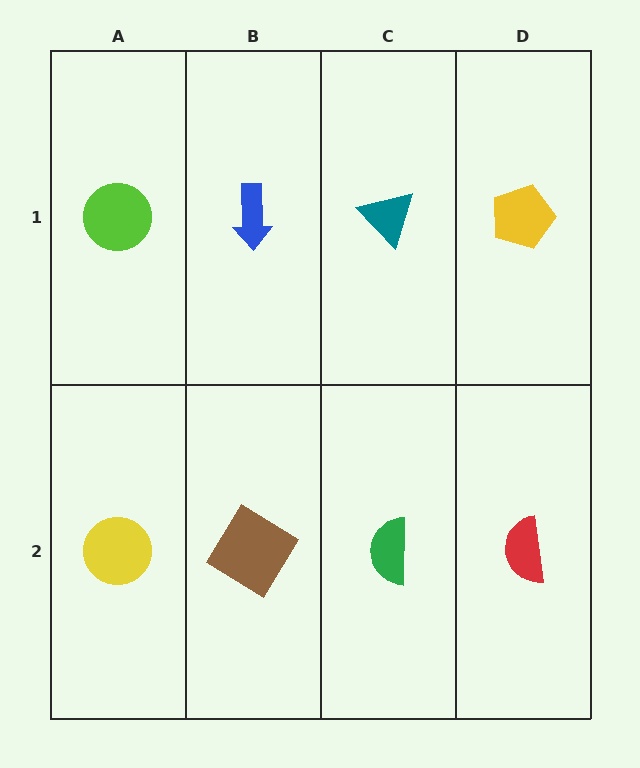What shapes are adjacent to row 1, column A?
A yellow circle (row 2, column A), a blue arrow (row 1, column B).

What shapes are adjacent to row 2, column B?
A blue arrow (row 1, column B), a yellow circle (row 2, column A), a green semicircle (row 2, column C).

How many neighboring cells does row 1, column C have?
3.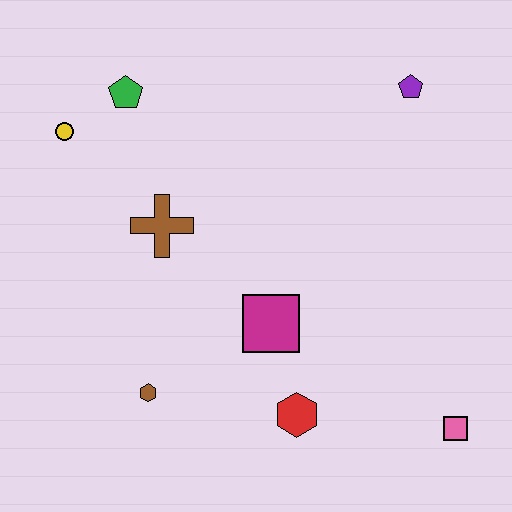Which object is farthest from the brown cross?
The pink square is farthest from the brown cross.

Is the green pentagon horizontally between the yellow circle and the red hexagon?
Yes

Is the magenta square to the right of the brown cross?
Yes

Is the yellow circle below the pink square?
No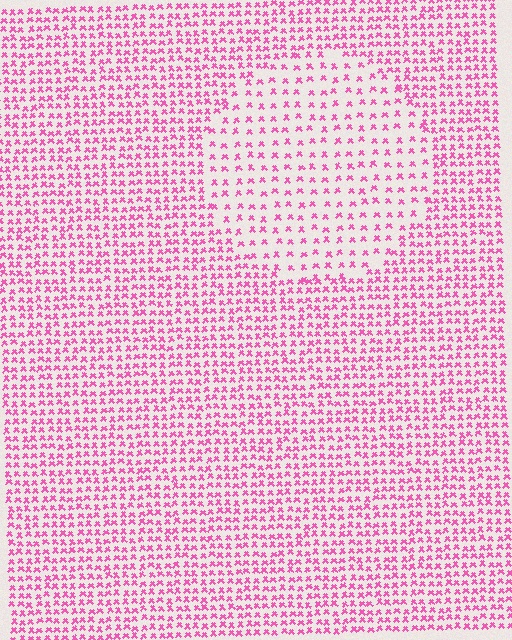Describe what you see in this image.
The image contains small pink elements arranged at two different densities. A circle-shaped region is visible where the elements are less densely packed than the surrounding area.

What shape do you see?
I see a circle.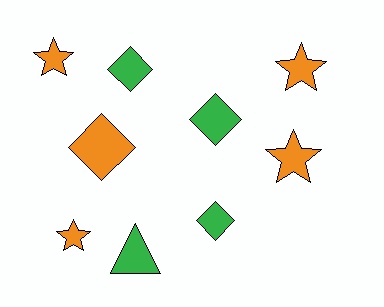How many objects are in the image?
There are 9 objects.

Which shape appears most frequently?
Diamond, with 4 objects.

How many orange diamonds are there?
There is 1 orange diamond.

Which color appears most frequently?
Orange, with 5 objects.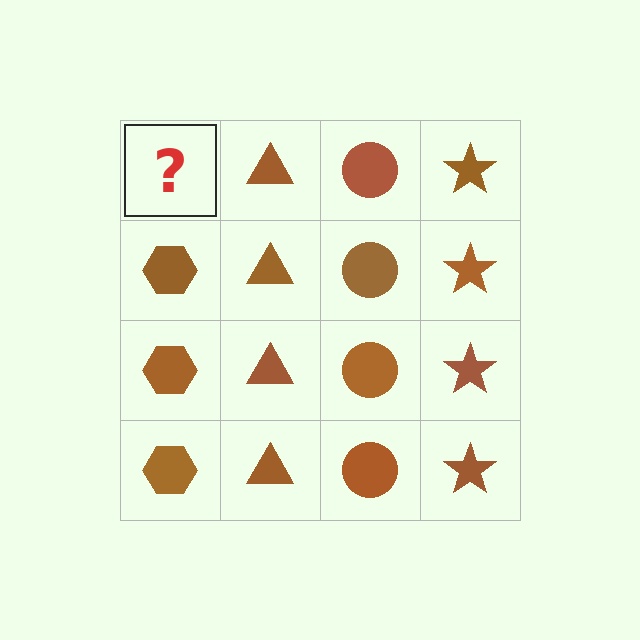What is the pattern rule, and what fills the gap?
The rule is that each column has a consistent shape. The gap should be filled with a brown hexagon.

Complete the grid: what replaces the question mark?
The question mark should be replaced with a brown hexagon.